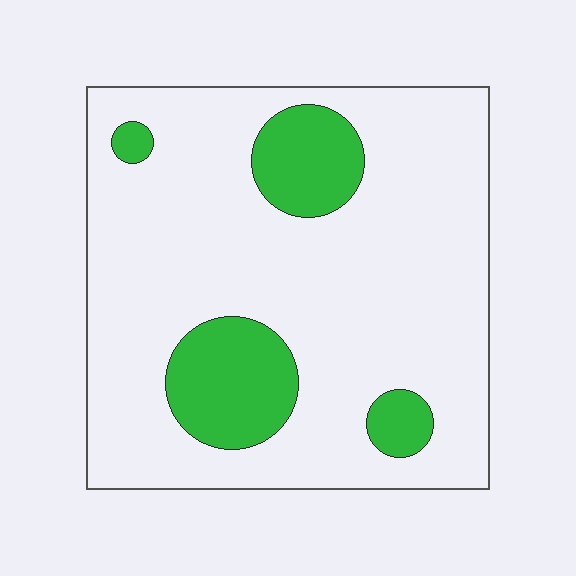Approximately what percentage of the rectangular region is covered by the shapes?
Approximately 20%.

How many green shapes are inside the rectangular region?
4.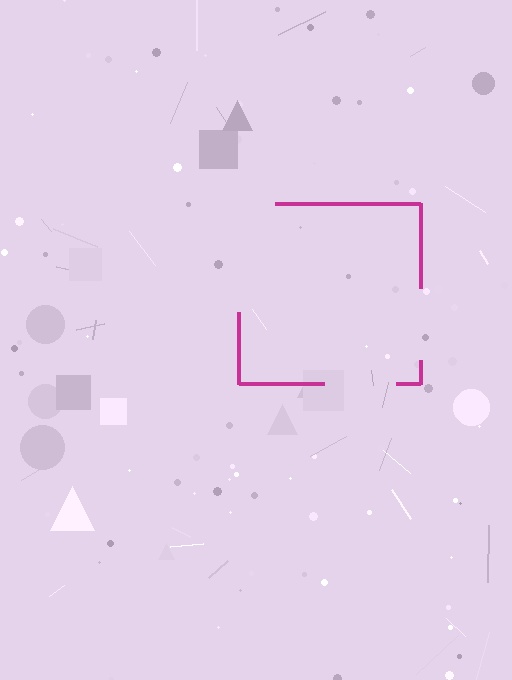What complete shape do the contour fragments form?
The contour fragments form a square.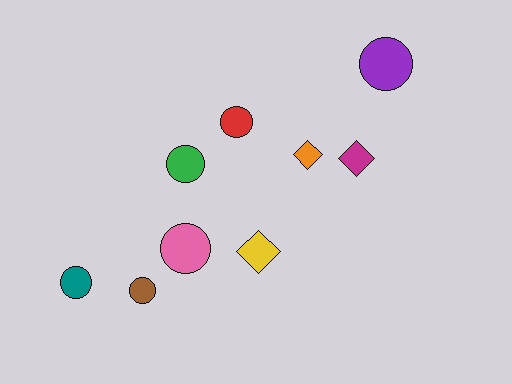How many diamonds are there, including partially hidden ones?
There are 3 diamonds.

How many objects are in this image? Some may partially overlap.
There are 9 objects.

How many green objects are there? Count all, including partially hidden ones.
There is 1 green object.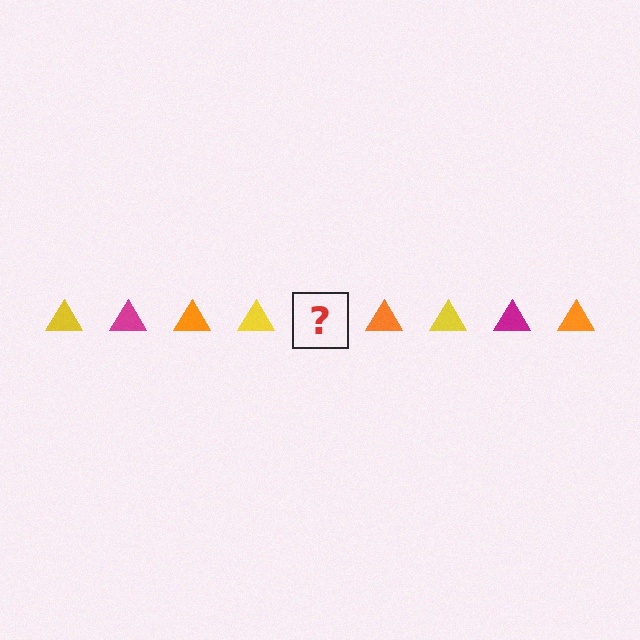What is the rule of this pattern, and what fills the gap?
The rule is that the pattern cycles through yellow, magenta, orange triangles. The gap should be filled with a magenta triangle.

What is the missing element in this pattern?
The missing element is a magenta triangle.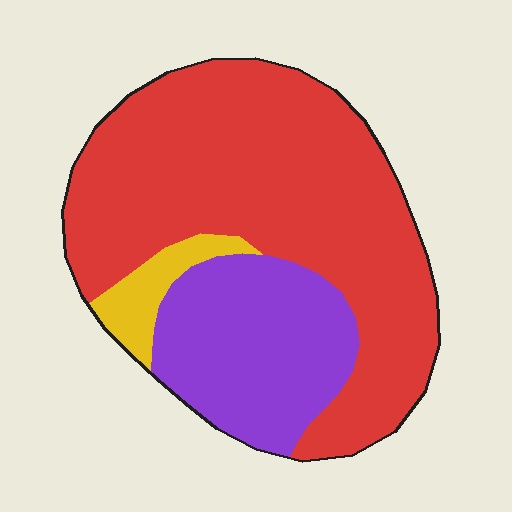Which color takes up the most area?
Red, at roughly 65%.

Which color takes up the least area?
Yellow, at roughly 5%.